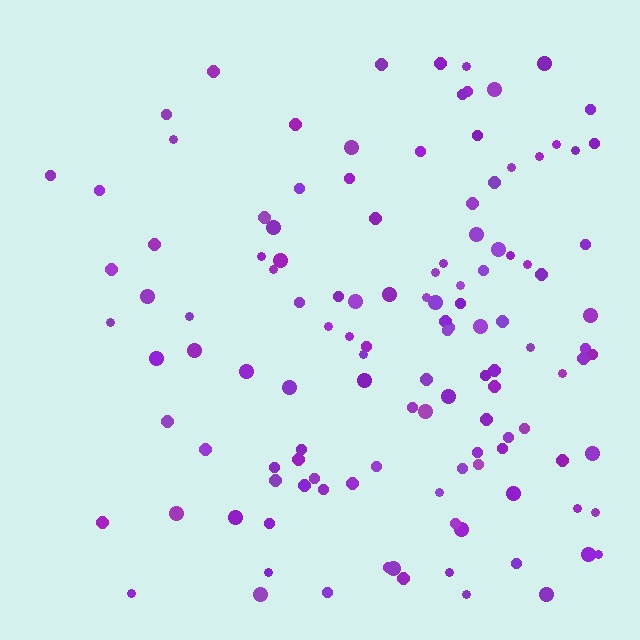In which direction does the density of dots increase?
From left to right, with the right side densest.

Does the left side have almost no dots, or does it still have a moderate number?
Still a moderate number, just noticeably fewer than the right.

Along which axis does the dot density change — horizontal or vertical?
Horizontal.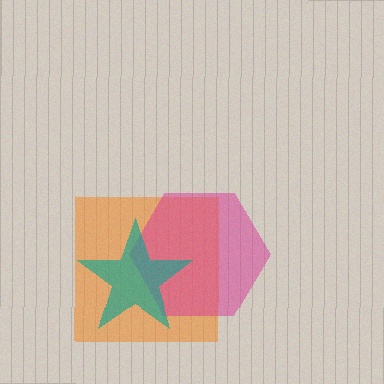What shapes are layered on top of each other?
The layered shapes are: an orange square, a magenta hexagon, a teal star.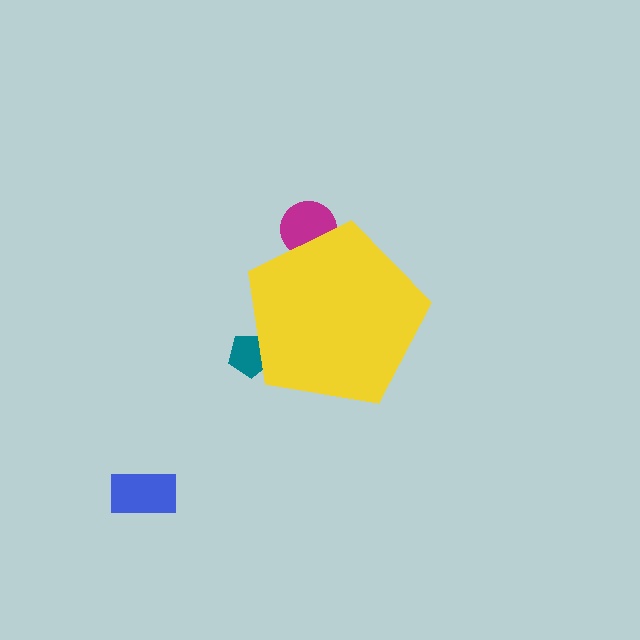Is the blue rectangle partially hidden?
No, the blue rectangle is fully visible.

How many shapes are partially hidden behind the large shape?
2 shapes are partially hidden.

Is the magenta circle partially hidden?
Yes, the magenta circle is partially hidden behind the yellow pentagon.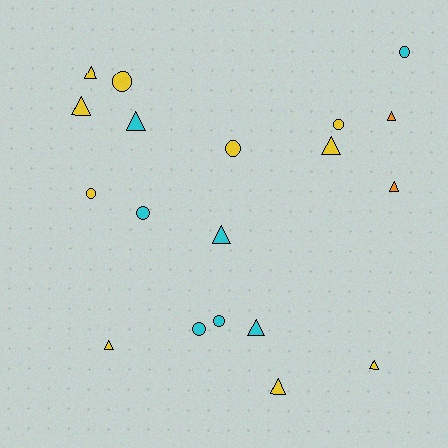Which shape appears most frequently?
Triangle, with 11 objects.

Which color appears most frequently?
Yellow, with 10 objects.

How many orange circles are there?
There are no orange circles.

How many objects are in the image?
There are 19 objects.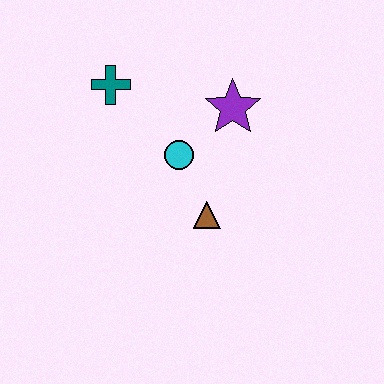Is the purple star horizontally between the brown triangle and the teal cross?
No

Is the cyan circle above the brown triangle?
Yes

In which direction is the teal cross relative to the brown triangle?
The teal cross is above the brown triangle.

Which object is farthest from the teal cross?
The brown triangle is farthest from the teal cross.